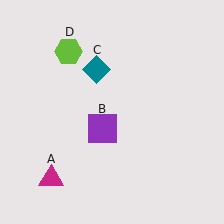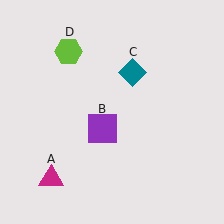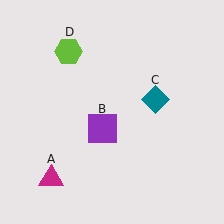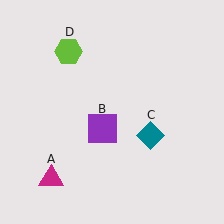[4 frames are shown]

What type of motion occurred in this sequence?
The teal diamond (object C) rotated clockwise around the center of the scene.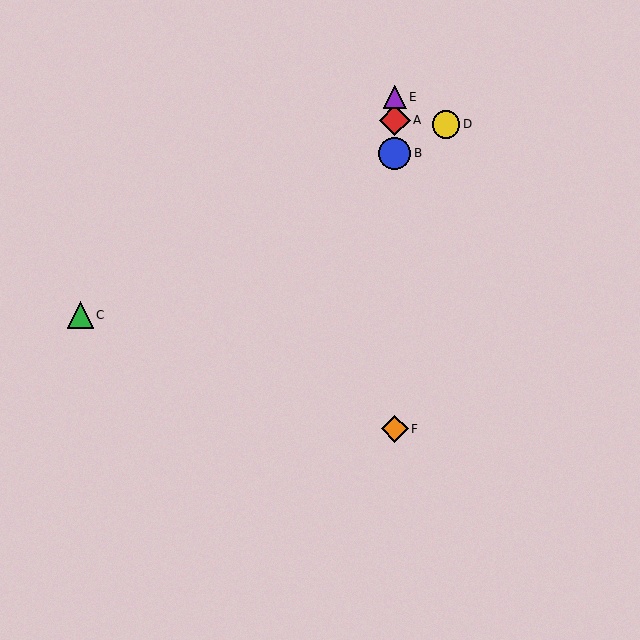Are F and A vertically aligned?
Yes, both are at x≈395.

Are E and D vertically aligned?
No, E is at x≈395 and D is at x≈446.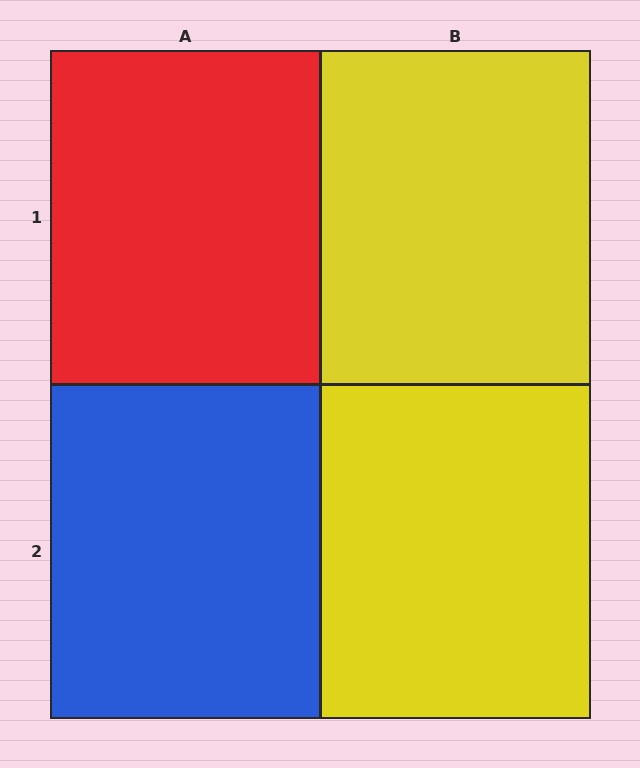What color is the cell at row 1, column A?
Red.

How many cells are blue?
1 cell is blue.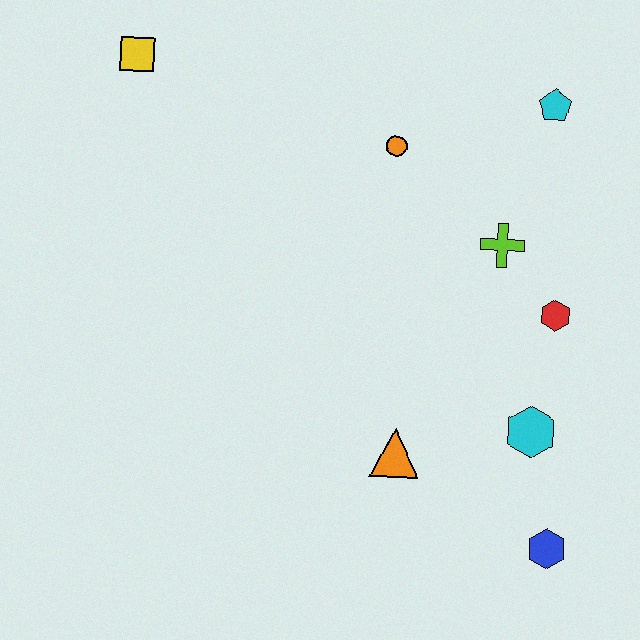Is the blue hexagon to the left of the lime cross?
No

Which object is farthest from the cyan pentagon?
The blue hexagon is farthest from the cyan pentagon.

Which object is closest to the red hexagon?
The lime cross is closest to the red hexagon.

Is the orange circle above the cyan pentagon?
No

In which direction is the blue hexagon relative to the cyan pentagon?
The blue hexagon is below the cyan pentagon.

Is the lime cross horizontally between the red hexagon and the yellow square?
Yes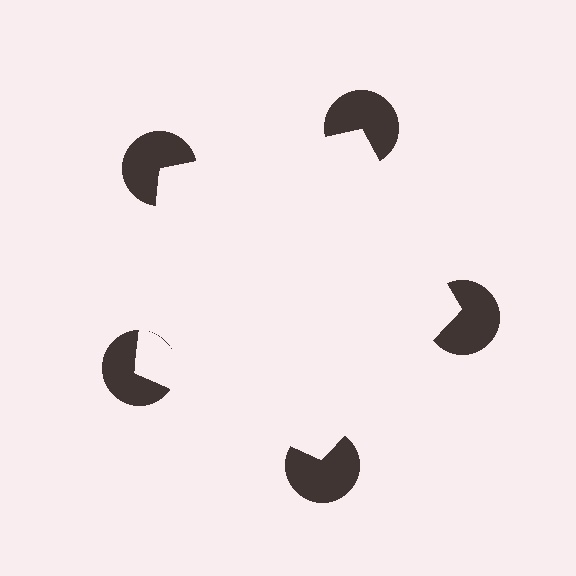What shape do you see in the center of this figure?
An illusory pentagon — its edges are inferred from the aligned wedge cuts in the pac-man discs, not physically drawn.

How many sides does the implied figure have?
5 sides.